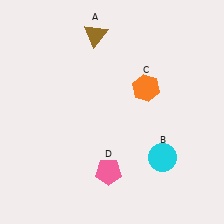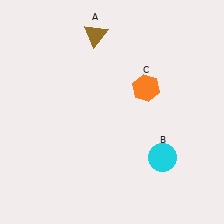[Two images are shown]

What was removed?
The pink pentagon (D) was removed in Image 2.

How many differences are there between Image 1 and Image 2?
There is 1 difference between the two images.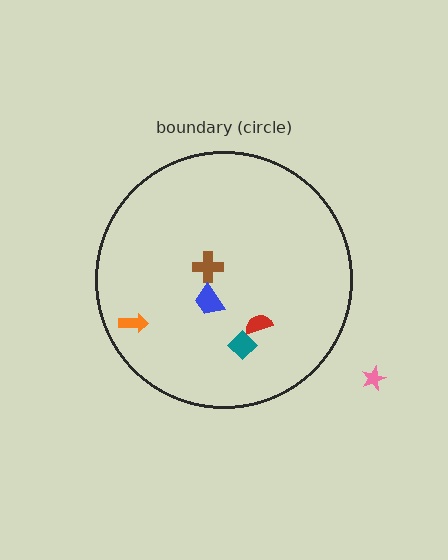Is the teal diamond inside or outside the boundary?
Inside.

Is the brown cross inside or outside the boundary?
Inside.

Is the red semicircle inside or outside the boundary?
Inside.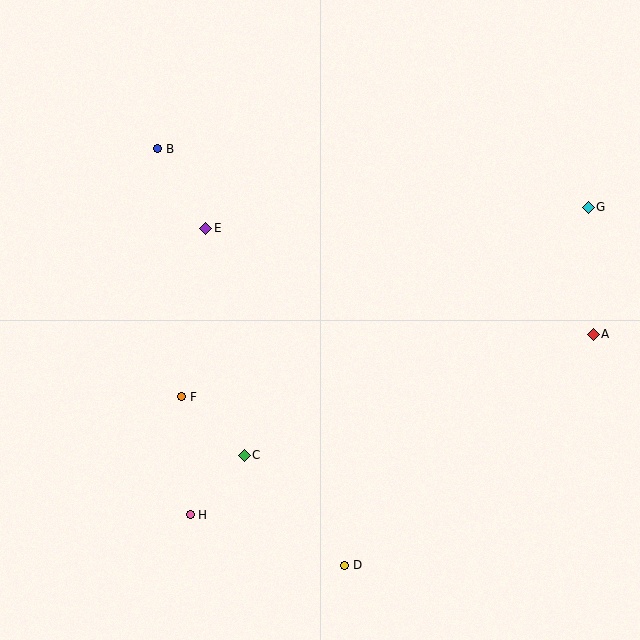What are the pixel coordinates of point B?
Point B is at (158, 149).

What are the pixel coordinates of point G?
Point G is at (588, 207).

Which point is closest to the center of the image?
Point E at (206, 228) is closest to the center.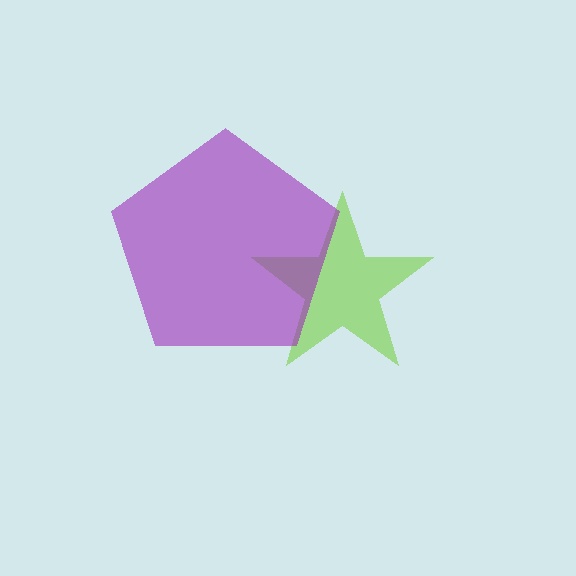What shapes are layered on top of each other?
The layered shapes are: a lime star, a purple pentagon.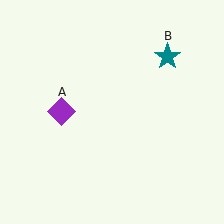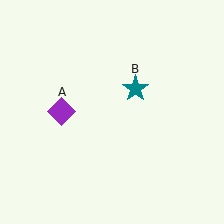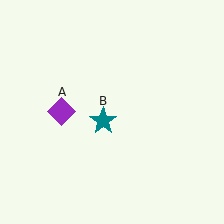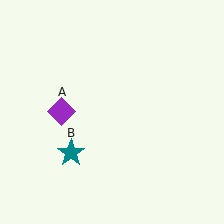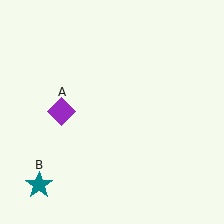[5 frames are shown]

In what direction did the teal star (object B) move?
The teal star (object B) moved down and to the left.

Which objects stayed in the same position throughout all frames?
Purple diamond (object A) remained stationary.